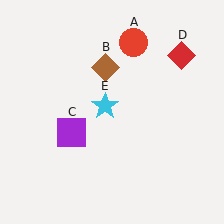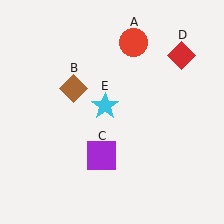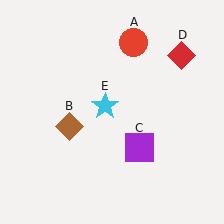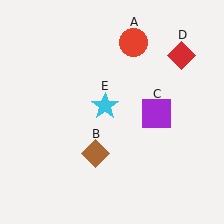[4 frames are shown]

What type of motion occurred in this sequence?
The brown diamond (object B), purple square (object C) rotated counterclockwise around the center of the scene.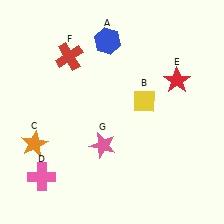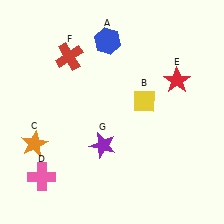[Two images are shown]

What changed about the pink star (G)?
In Image 1, G is pink. In Image 2, it changed to purple.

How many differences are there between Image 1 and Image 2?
There is 1 difference between the two images.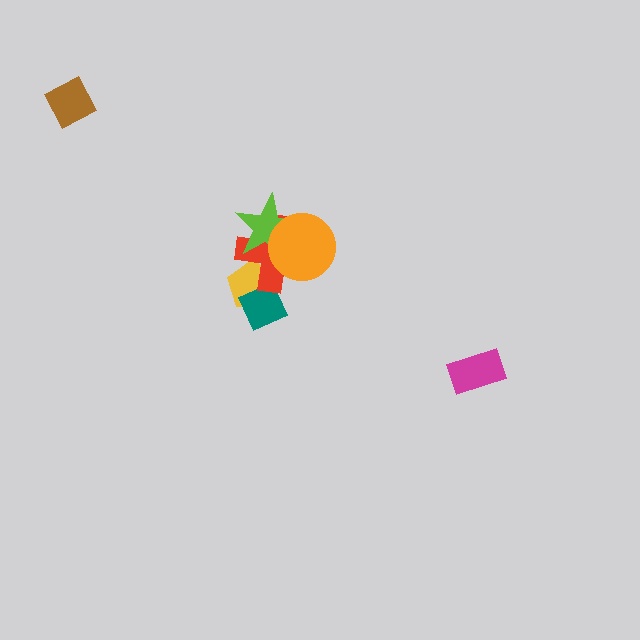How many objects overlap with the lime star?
2 objects overlap with the lime star.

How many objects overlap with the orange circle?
2 objects overlap with the orange circle.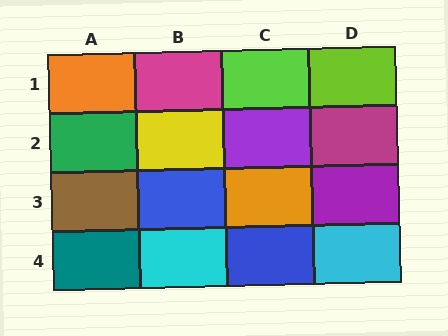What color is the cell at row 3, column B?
Blue.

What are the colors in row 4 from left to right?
Teal, cyan, blue, cyan.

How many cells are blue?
2 cells are blue.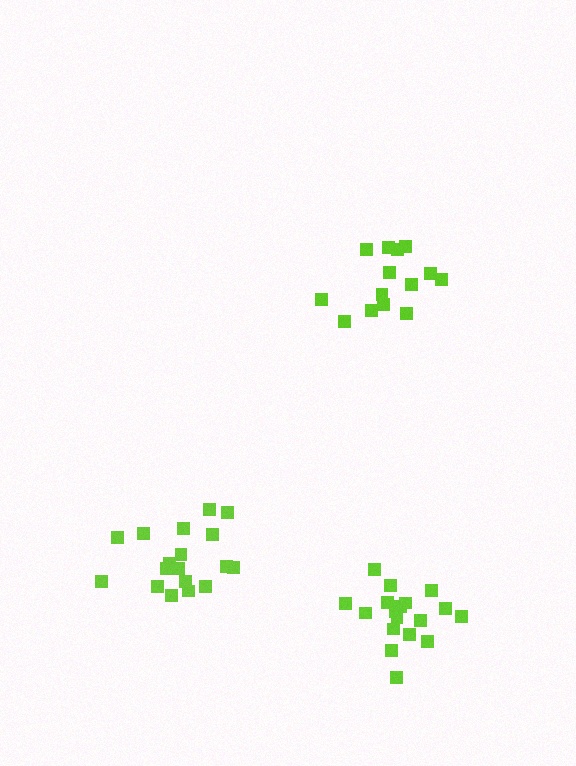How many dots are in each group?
Group 1: 18 dots, Group 2: 18 dots, Group 3: 14 dots (50 total).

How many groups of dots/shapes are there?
There are 3 groups.